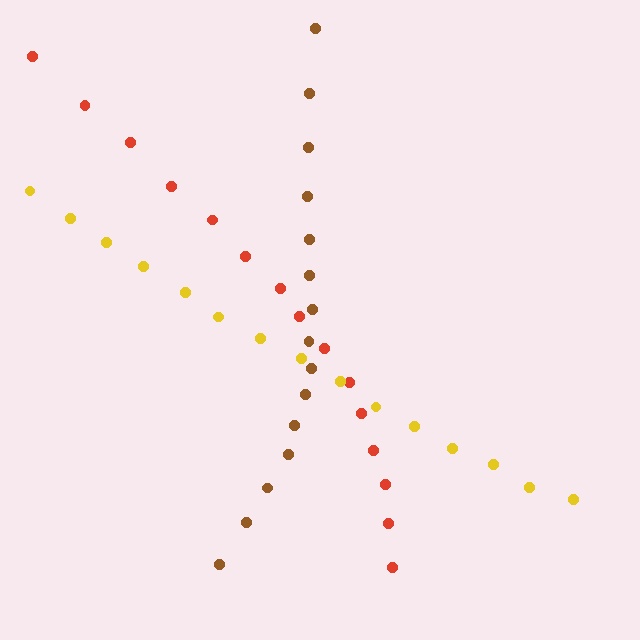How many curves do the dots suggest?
There are 3 distinct paths.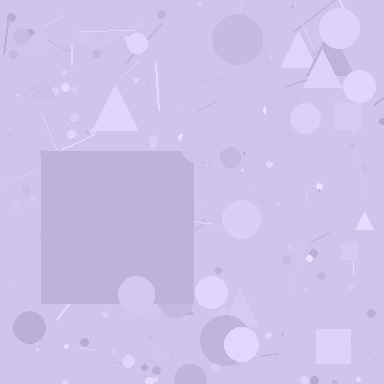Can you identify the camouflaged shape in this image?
The camouflaged shape is a square.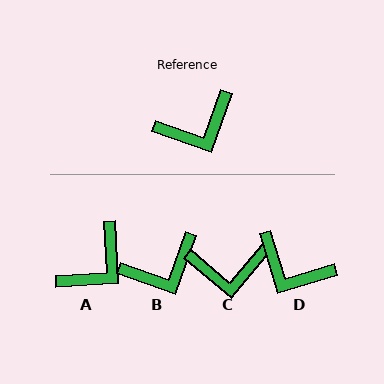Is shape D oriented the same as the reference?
No, it is off by about 53 degrees.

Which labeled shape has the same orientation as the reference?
B.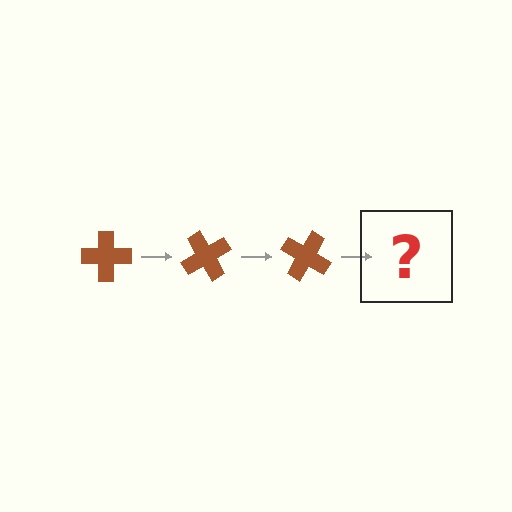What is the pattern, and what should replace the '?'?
The pattern is that the cross rotates 60 degrees each step. The '?' should be a brown cross rotated 180 degrees.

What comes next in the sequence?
The next element should be a brown cross rotated 180 degrees.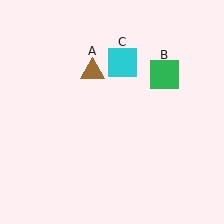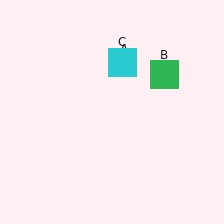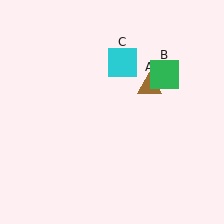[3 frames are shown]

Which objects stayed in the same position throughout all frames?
Green square (object B) and cyan square (object C) remained stationary.